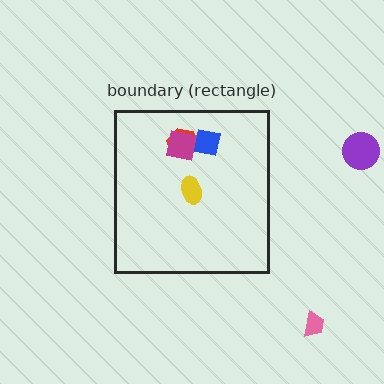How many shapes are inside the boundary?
4 inside, 2 outside.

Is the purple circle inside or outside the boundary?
Outside.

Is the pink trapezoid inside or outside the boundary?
Outside.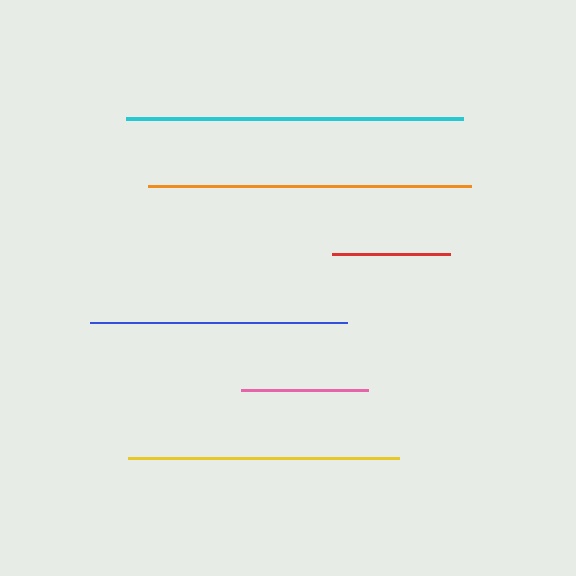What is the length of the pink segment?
The pink segment is approximately 127 pixels long.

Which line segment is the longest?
The cyan line is the longest at approximately 337 pixels.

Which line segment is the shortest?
The red line is the shortest at approximately 117 pixels.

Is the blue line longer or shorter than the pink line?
The blue line is longer than the pink line.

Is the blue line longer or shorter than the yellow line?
The yellow line is longer than the blue line.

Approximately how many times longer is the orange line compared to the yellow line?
The orange line is approximately 1.2 times the length of the yellow line.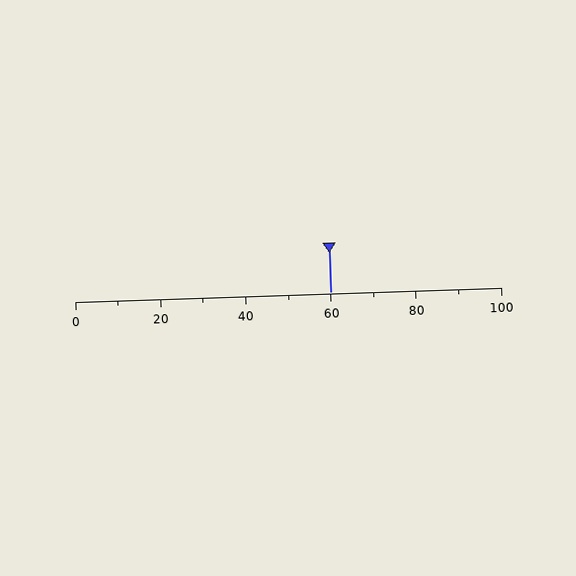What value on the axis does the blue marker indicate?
The marker indicates approximately 60.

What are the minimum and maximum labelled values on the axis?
The axis runs from 0 to 100.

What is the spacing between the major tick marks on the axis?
The major ticks are spaced 20 apart.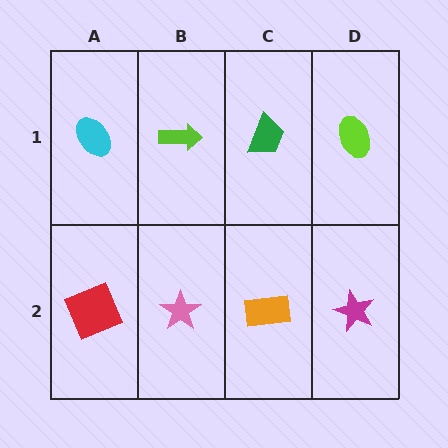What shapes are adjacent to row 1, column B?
A pink star (row 2, column B), a cyan ellipse (row 1, column A), a green trapezoid (row 1, column C).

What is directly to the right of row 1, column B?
A green trapezoid.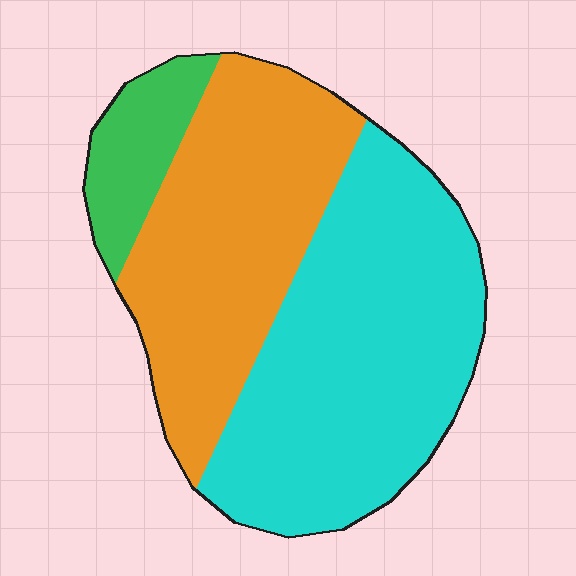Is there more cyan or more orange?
Cyan.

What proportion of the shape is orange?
Orange takes up about two fifths (2/5) of the shape.